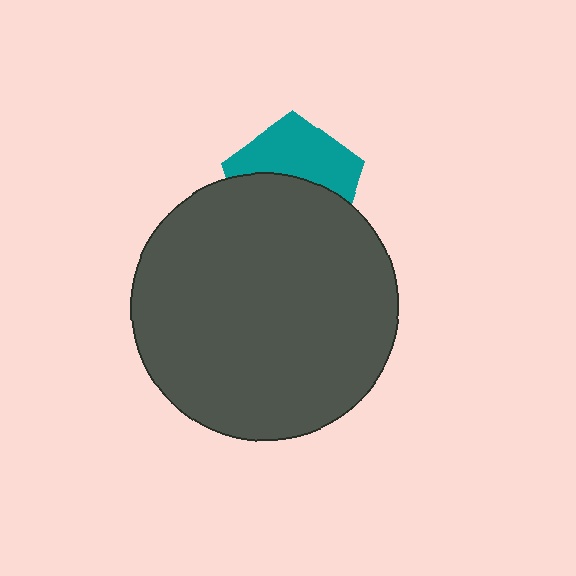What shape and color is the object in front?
The object in front is a dark gray circle.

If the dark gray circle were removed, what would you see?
You would see the complete teal pentagon.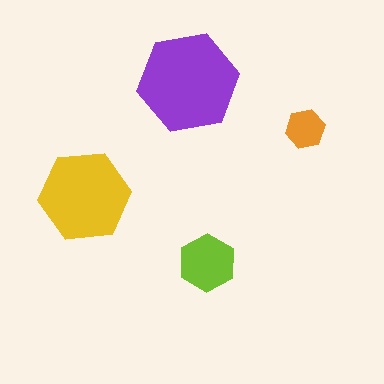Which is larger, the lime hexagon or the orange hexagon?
The lime one.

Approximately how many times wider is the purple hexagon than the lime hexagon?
About 1.5 times wider.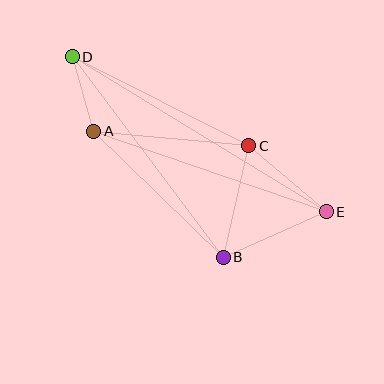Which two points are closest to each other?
Points A and D are closest to each other.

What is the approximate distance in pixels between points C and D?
The distance between C and D is approximately 198 pixels.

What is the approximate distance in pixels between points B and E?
The distance between B and E is approximately 112 pixels.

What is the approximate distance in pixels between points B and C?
The distance between B and C is approximately 114 pixels.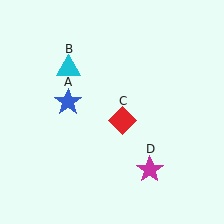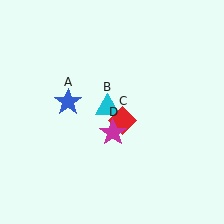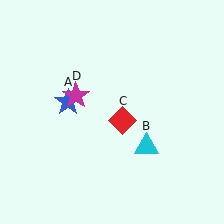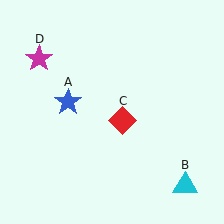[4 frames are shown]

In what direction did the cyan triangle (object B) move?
The cyan triangle (object B) moved down and to the right.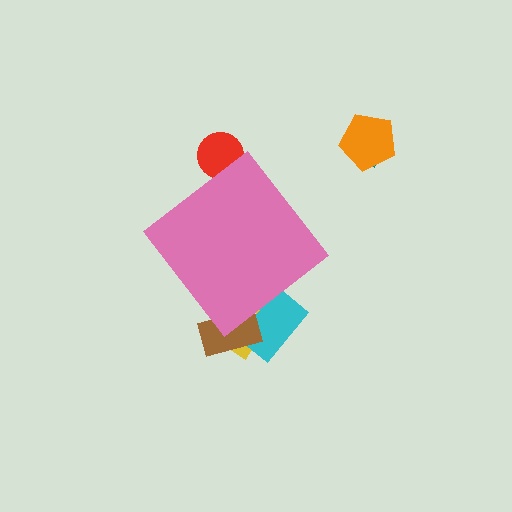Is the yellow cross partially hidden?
Yes, the yellow cross is partially hidden behind the pink diamond.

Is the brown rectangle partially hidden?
Yes, the brown rectangle is partially hidden behind the pink diamond.